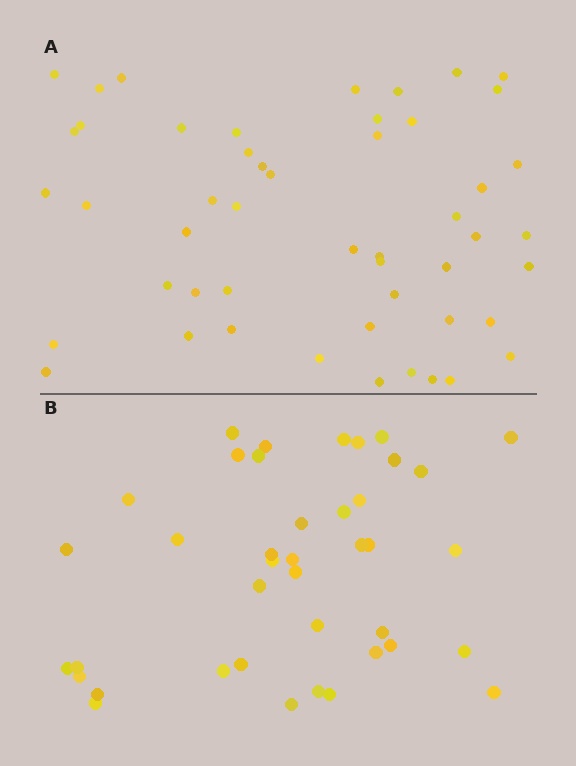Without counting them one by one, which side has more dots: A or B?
Region A (the top region) has more dots.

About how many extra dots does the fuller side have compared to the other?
Region A has roughly 10 or so more dots than region B.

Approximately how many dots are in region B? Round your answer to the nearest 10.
About 40 dots.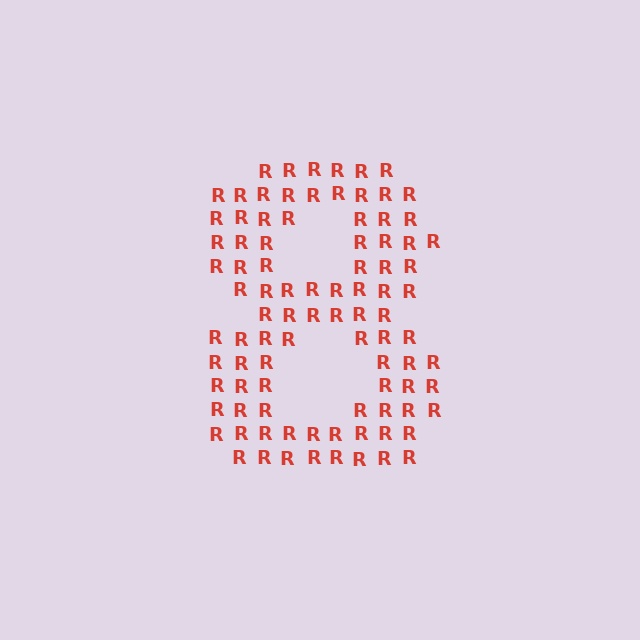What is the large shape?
The large shape is the digit 8.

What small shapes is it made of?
It is made of small letter R's.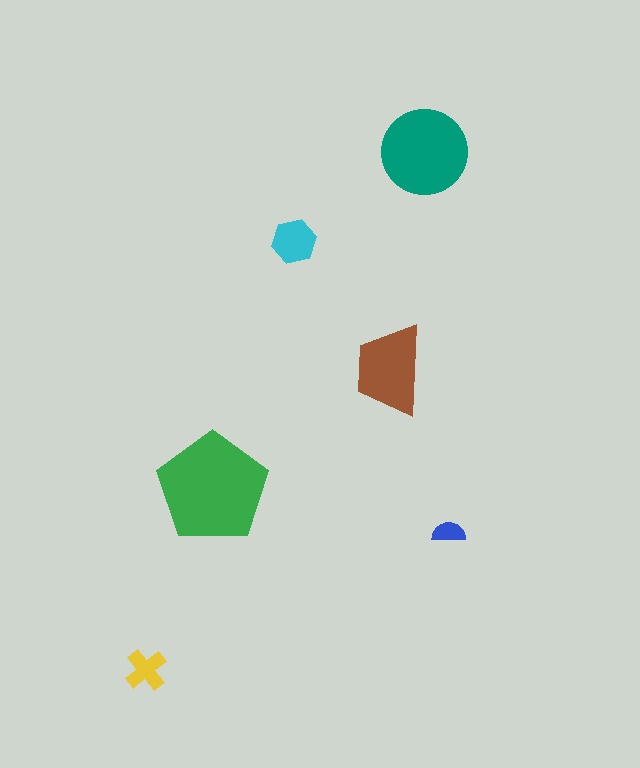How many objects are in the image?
There are 6 objects in the image.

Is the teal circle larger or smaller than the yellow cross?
Larger.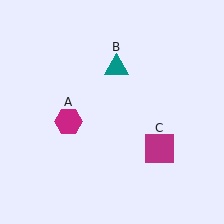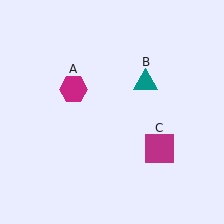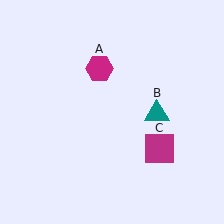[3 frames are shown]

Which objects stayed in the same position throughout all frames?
Magenta square (object C) remained stationary.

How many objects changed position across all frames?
2 objects changed position: magenta hexagon (object A), teal triangle (object B).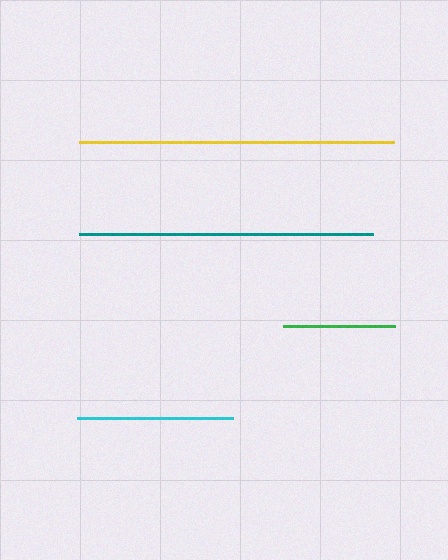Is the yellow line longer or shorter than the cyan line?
The yellow line is longer than the cyan line.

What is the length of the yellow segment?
The yellow segment is approximately 315 pixels long.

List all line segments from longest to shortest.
From longest to shortest: yellow, teal, cyan, green.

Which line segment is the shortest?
The green line is the shortest at approximately 112 pixels.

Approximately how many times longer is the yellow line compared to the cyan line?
The yellow line is approximately 2.0 times the length of the cyan line.